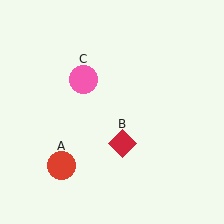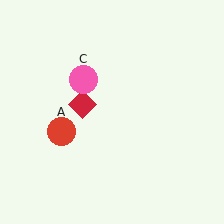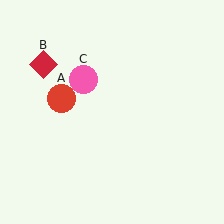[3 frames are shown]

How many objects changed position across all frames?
2 objects changed position: red circle (object A), red diamond (object B).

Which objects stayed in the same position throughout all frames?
Pink circle (object C) remained stationary.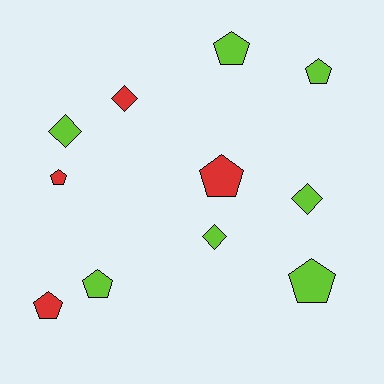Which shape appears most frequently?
Pentagon, with 7 objects.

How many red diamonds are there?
There is 1 red diamond.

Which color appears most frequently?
Lime, with 7 objects.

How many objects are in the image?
There are 11 objects.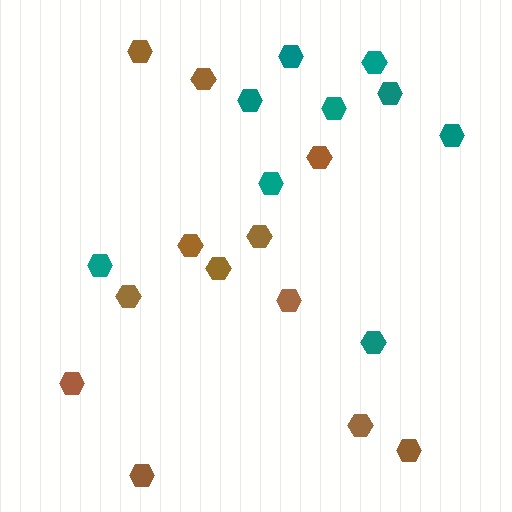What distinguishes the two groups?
There are 2 groups: one group of teal hexagons (9) and one group of brown hexagons (12).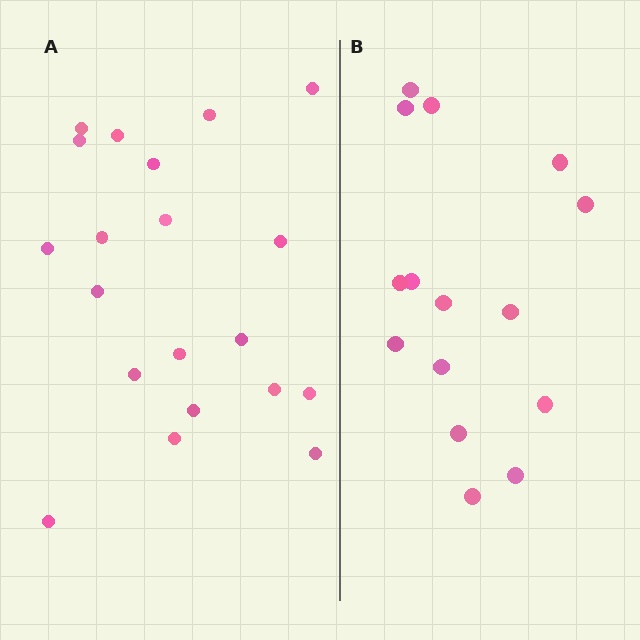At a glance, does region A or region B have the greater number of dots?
Region A (the left region) has more dots.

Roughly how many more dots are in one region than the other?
Region A has about 5 more dots than region B.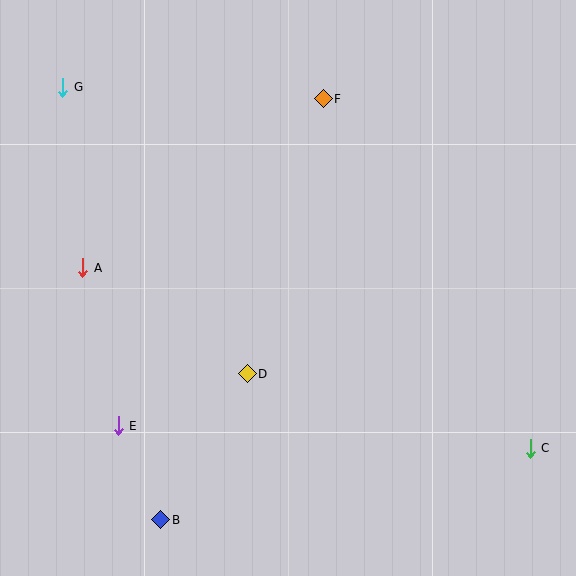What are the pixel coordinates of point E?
Point E is at (118, 426).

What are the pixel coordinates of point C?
Point C is at (530, 448).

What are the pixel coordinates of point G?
Point G is at (63, 87).